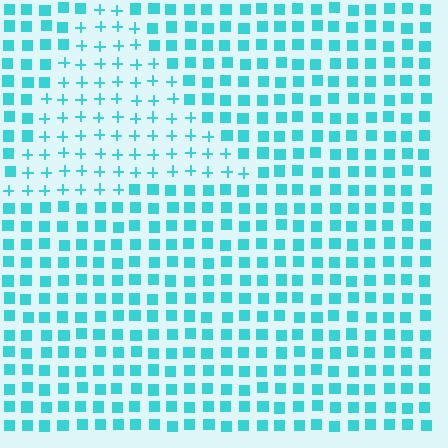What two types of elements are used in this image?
The image uses plus signs inside the triangle region and squares outside it.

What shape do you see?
I see a triangle.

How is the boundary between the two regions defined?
The boundary is defined by a change in element shape: plus signs inside vs. squares outside. All elements share the same color and spacing.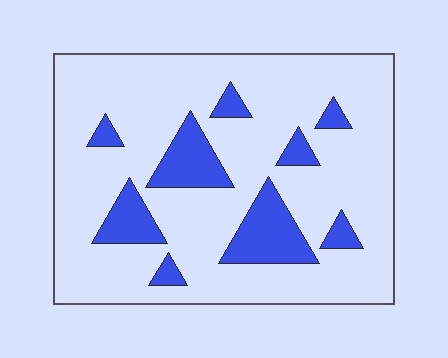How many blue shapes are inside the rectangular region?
9.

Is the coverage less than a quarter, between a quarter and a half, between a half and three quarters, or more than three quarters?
Less than a quarter.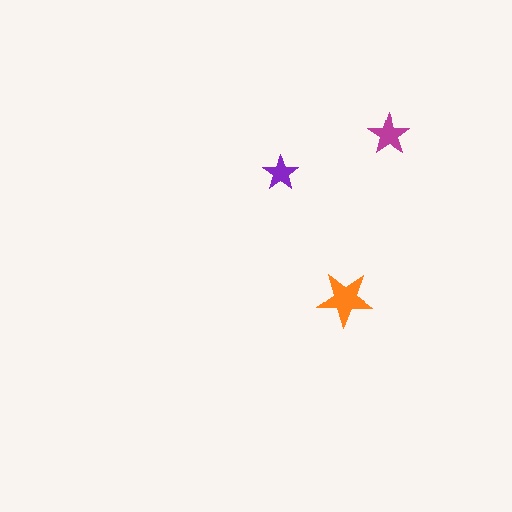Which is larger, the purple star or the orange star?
The orange one.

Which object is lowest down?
The orange star is bottommost.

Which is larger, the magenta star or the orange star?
The orange one.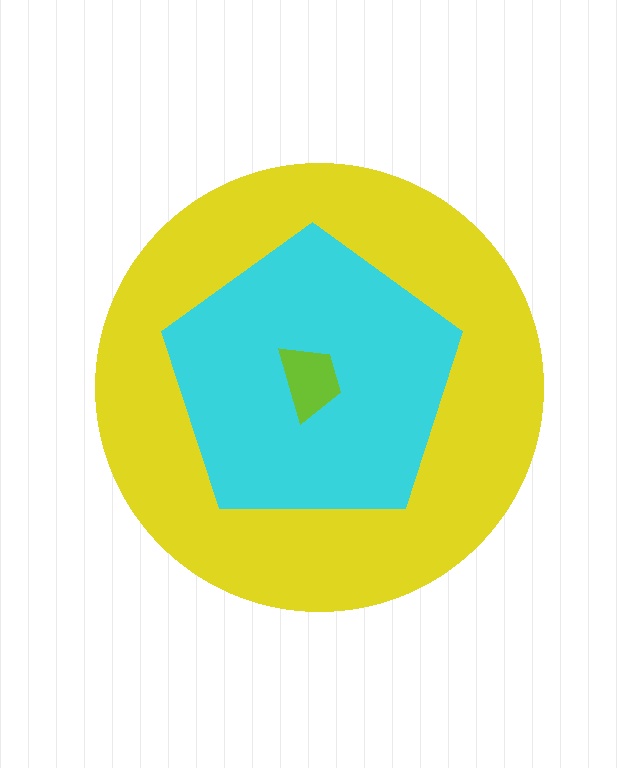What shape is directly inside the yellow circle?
The cyan pentagon.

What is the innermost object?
The lime trapezoid.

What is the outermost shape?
The yellow circle.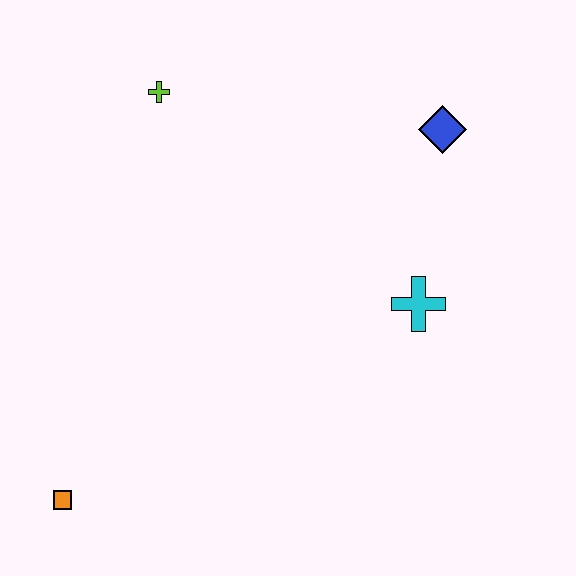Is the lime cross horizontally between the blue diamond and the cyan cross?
No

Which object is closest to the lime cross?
The blue diamond is closest to the lime cross.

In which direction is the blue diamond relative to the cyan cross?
The blue diamond is above the cyan cross.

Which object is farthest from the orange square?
The blue diamond is farthest from the orange square.